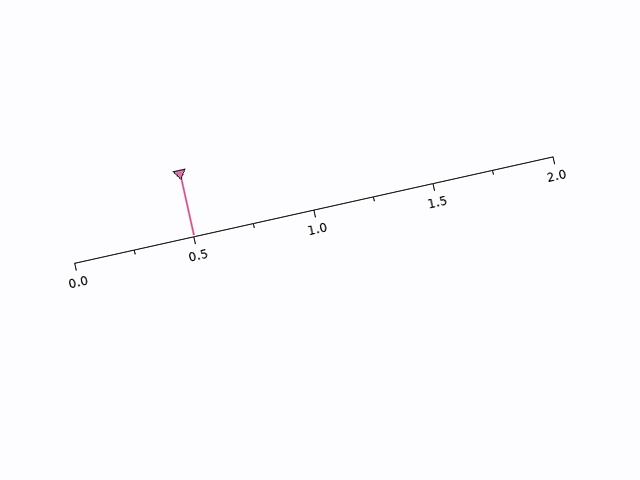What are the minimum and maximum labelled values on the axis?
The axis runs from 0.0 to 2.0.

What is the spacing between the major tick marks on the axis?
The major ticks are spaced 0.5 apart.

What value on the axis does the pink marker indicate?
The marker indicates approximately 0.5.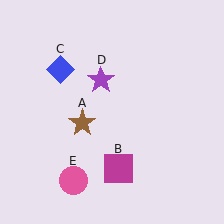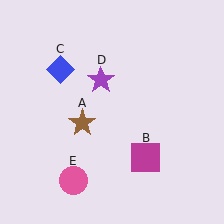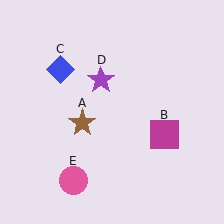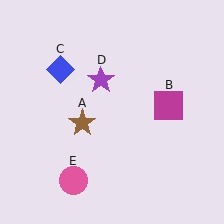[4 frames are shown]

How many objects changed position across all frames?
1 object changed position: magenta square (object B).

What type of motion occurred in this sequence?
The magenta square (object B) rotated counterclockwise around the center of the scene.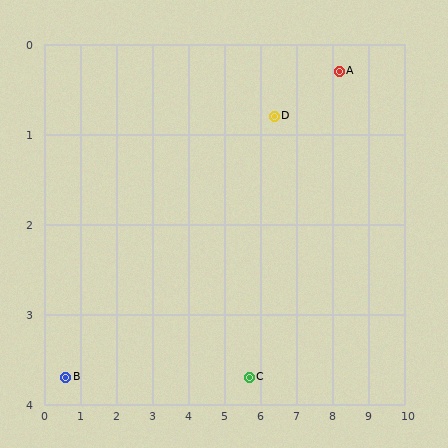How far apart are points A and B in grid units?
Points A and B are about 8.3 grid units apart.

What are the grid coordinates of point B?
Point B is at approximately (0.6, 3.7).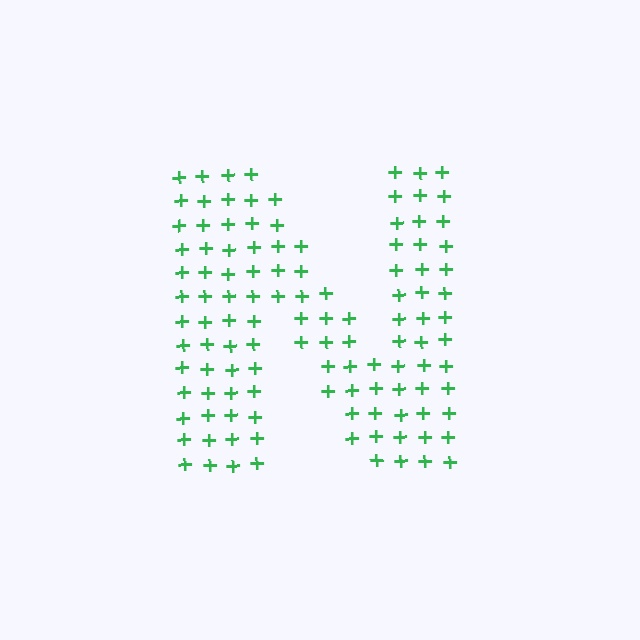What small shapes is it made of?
It is made of small plus signs.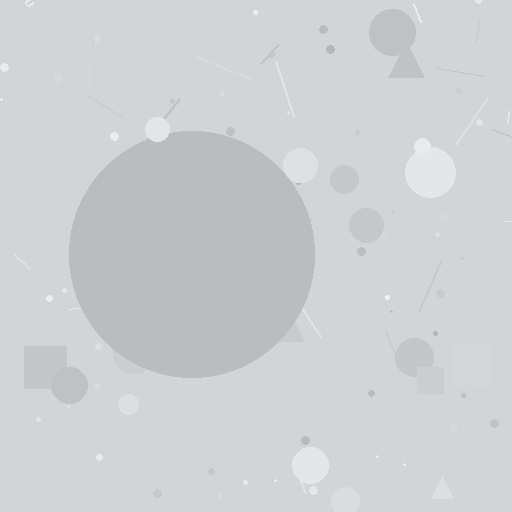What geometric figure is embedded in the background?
A circle is embedded in the background.